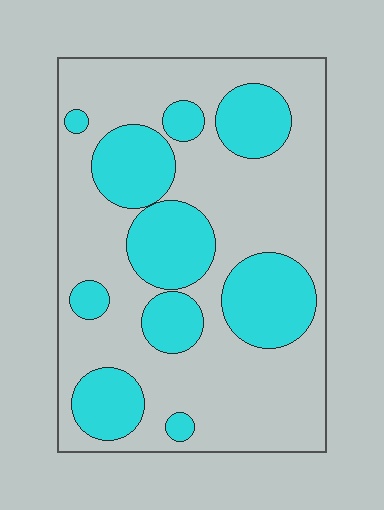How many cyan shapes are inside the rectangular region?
10.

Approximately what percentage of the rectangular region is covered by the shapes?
Approximately 35%.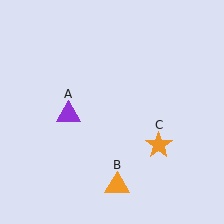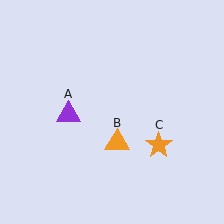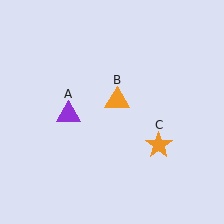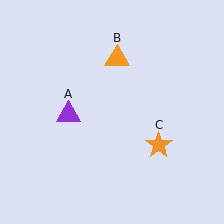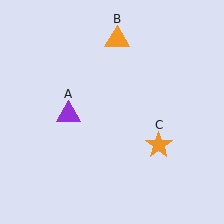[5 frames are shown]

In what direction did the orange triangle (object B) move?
The orange triangle (object B) moved up.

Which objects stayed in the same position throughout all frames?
Purple triangle (object A) and orange star (object C) remained stationary.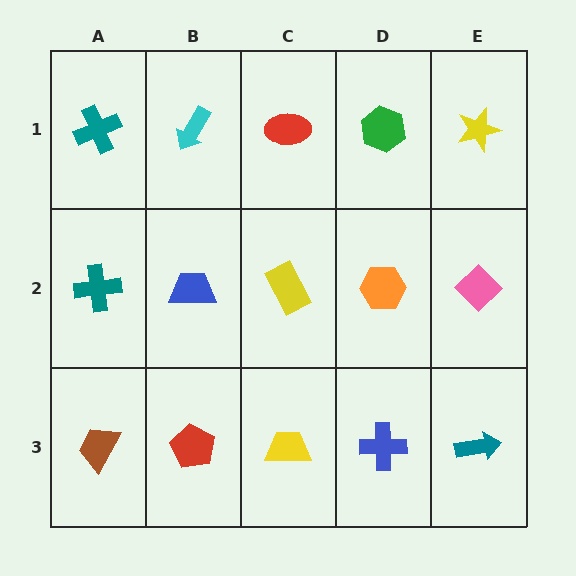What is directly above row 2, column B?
A cyan arrow.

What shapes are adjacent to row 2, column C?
A red ellipse (row 1, column C), a yellow trapezoid (row 3, column C), a blue trapezoid (row 2, column B), an orange hexagon (row 2, column D).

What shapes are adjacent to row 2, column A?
A teal cross (row 1, column A), a brown trapezoid (row 3, column A), a blue trapezoid (row 2, column B).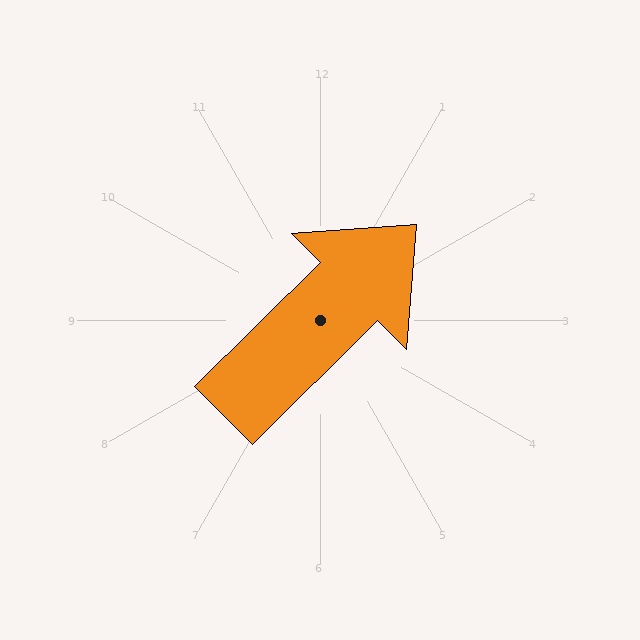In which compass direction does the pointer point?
Northeast.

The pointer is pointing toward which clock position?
Roughly 2 o'clock.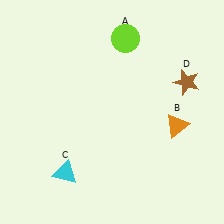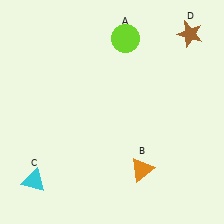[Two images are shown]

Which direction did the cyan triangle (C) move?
The cyan triangle (C) moved left.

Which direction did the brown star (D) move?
The brown star (D) moved up.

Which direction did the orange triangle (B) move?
The orange triangle (B) moved down.